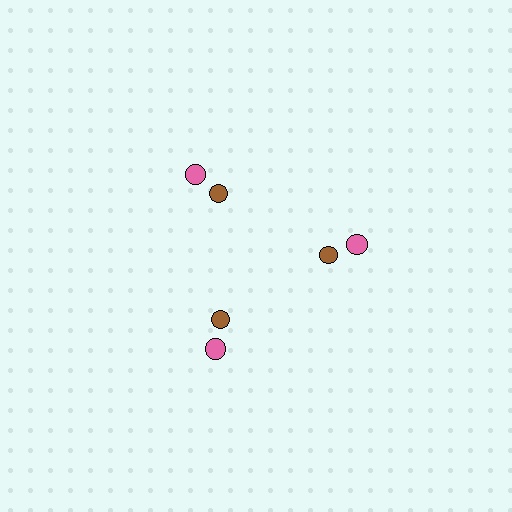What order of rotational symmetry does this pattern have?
This pattern has 3-fold rotational symmetry.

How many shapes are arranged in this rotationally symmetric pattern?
There are 6 shapes, arranged in 3 groups of 2.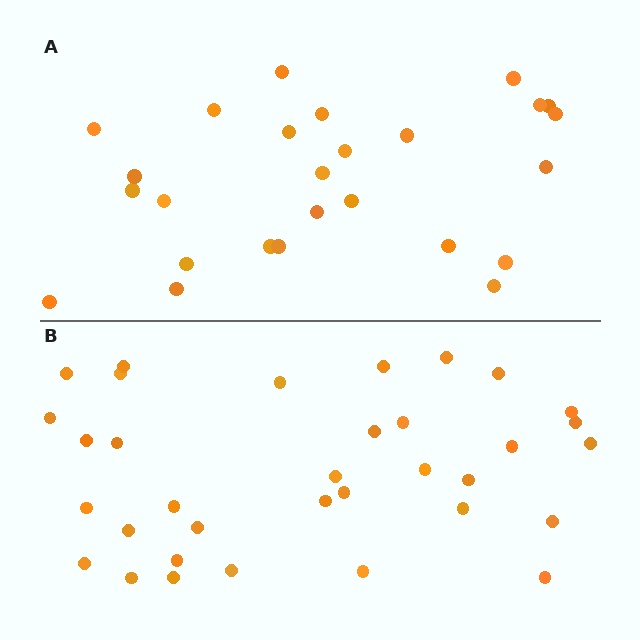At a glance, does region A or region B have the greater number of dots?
Region B (the bottom region) has more dots.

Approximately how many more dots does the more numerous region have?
Region B has roughly 8 or so more dots than region A.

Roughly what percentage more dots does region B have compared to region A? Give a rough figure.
About 30% more.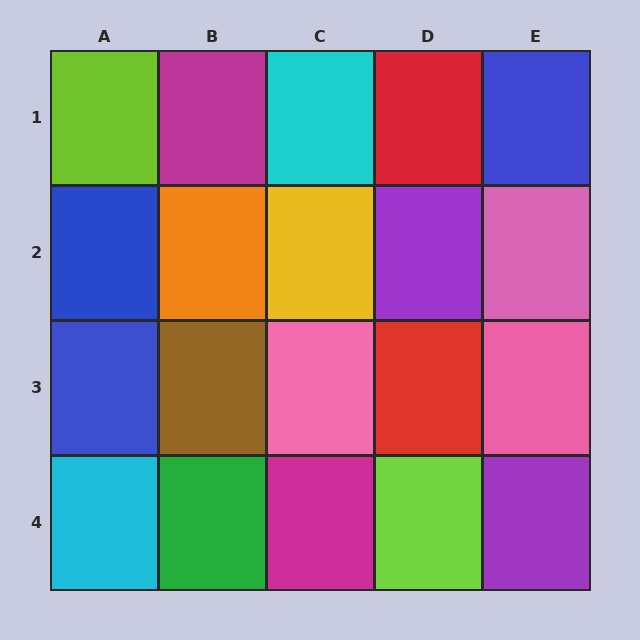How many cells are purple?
2 cells are purple.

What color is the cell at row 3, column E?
Pink.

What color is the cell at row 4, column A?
Cyan.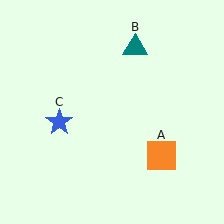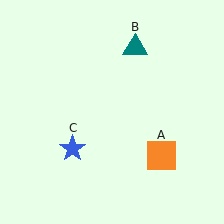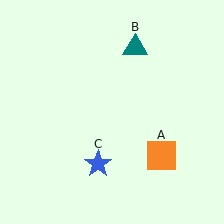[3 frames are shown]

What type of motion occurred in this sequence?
The blue star (object C) rotated counterclockwise around the center of the scene.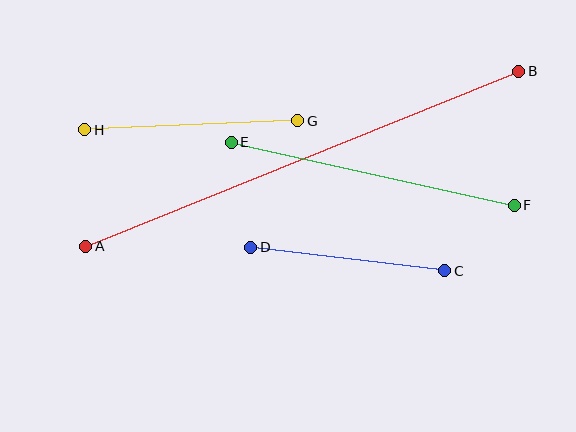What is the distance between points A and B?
The distance is approximately 467 pixels.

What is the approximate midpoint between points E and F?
The midpoint is at approximately (373, 174) pixels.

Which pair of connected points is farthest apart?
Points A and B are farthest apart.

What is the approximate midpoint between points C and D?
The midpoint is at approximately (348, 259) pixels.